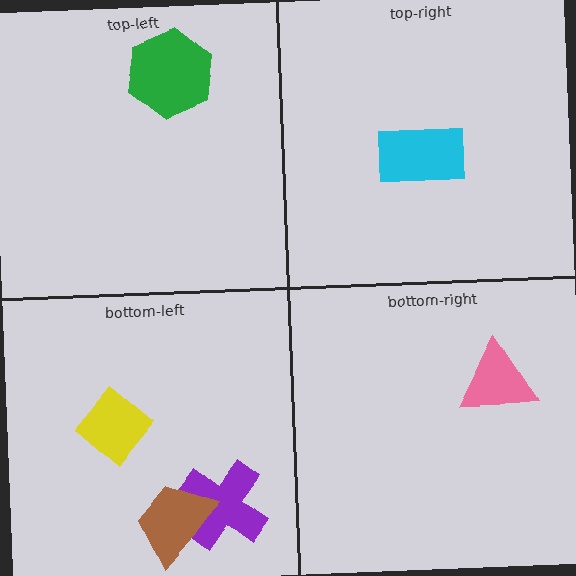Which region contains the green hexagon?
The top-left region.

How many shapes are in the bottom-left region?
3.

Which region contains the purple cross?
The bottom-left region.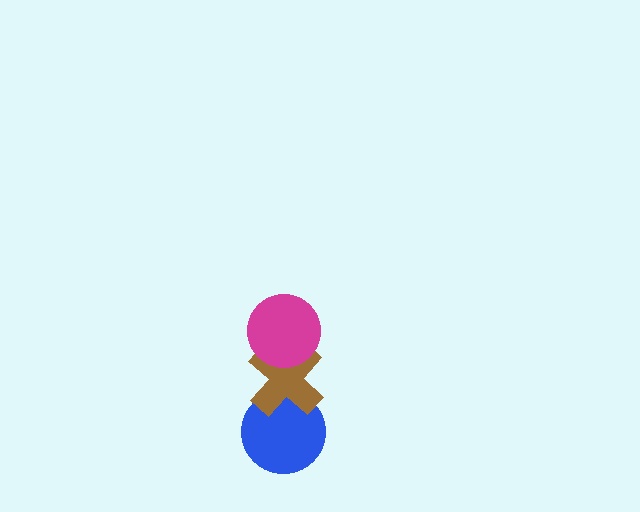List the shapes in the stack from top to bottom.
From top to bottom: the magenta circle, the brown cross, the blue circle.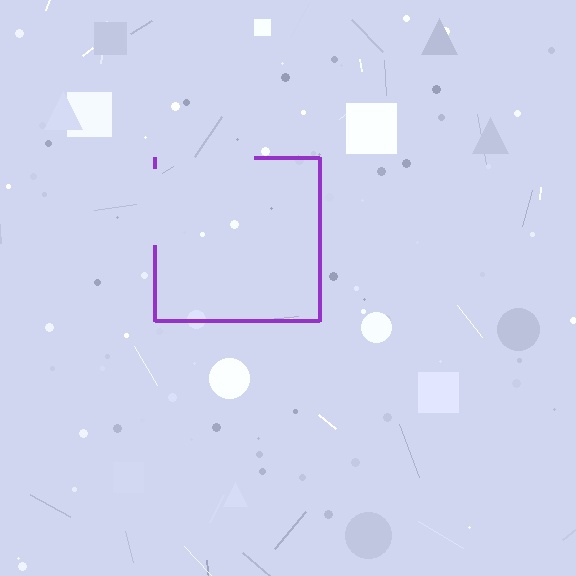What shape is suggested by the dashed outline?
The dashed outline suggests a square.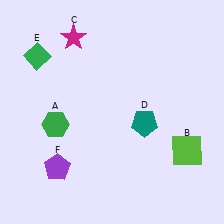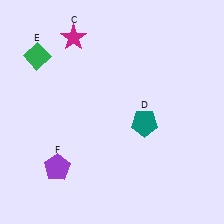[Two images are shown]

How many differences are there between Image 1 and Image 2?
There are 2 differences between the two images.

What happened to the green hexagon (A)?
The green hexagon (A) was removed in Image 2. It was in the bottom-left area of Image 1.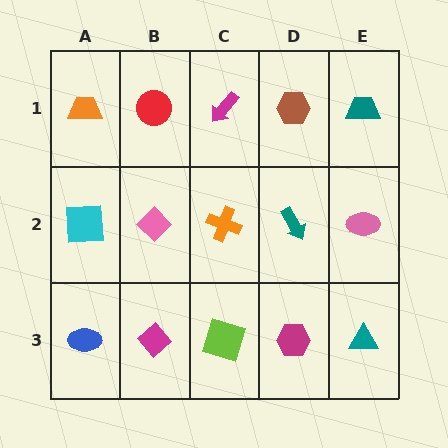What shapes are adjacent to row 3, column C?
An orange cross (row 2, column C), a magenta diamond (row 3, column B), a magenta hexagon (row 3, column D).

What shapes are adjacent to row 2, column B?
A red circle (row 1, column B), a magenta diamond (row 3, column B), a cyan square (row 2, column A), an orange cross (row 2, column C).